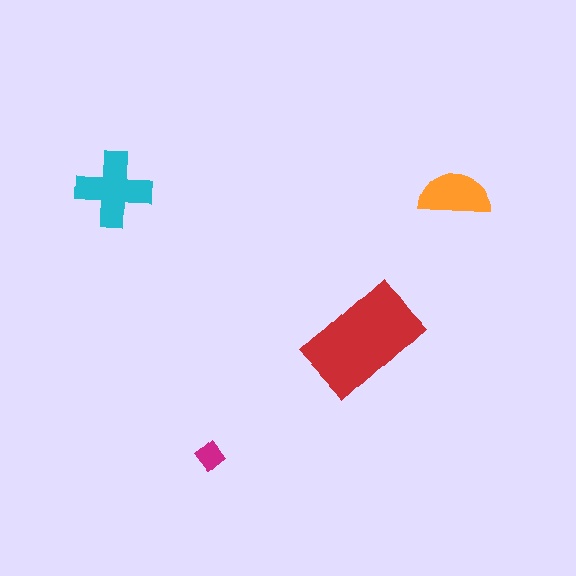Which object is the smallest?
The magenta diamond.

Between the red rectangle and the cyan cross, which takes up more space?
The red rectangle.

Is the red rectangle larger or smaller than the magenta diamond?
Larger.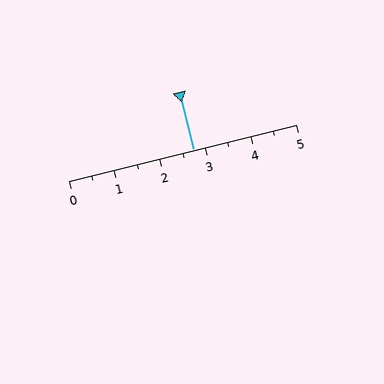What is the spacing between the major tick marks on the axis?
The major ticks are spaced 1 apart.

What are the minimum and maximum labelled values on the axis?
The axis runs from 0 to 5.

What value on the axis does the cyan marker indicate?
The marker indicates approximately 2.8.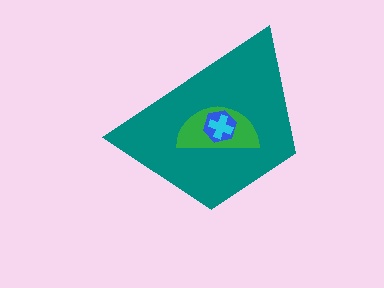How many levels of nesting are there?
4.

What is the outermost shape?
The teal trapezoid.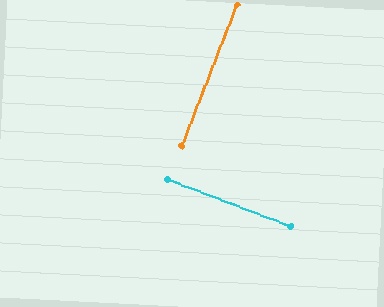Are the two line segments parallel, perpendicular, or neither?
Perpendicular — they meet at approximately 90°.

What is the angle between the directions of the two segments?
Approximately 90 degrees.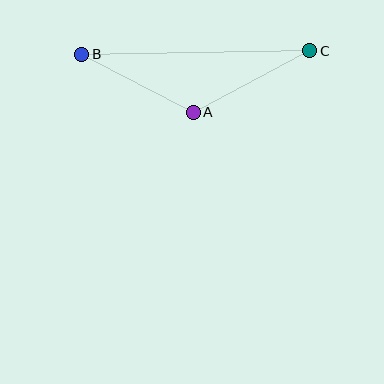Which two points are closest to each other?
Points A and B are closest to each other.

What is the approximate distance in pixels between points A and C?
The distance between A and C is approximately 132 pixels.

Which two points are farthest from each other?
Points B and C are farthest from each other.